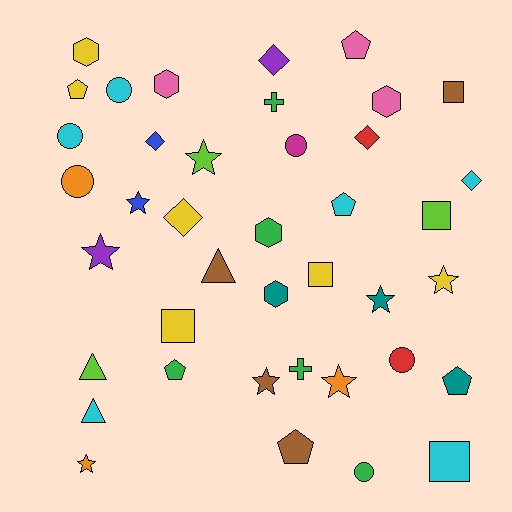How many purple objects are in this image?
There are 2 purple objects.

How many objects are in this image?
There are 40 objects.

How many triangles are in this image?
There are 3 triangles.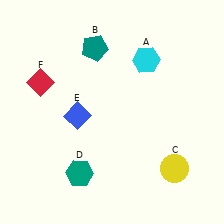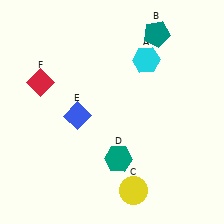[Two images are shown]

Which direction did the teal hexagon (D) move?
The teal hexagon (D) moved right.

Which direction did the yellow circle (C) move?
The yellow circle (C) moved left.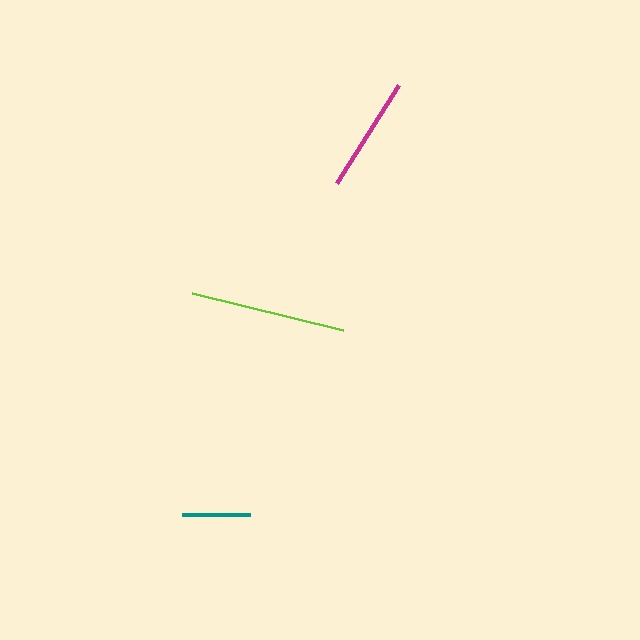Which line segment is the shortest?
The teal line is the shortest at approximately 67 pixels.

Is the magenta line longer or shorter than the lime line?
The lime line is longer than the magenta line.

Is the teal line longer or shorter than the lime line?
The lime line is longer than the teal line.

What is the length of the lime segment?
The lime segment is approximately 155 pixels long.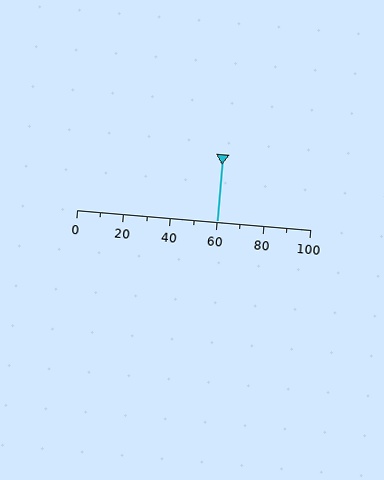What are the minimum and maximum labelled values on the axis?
The axis runs from 0 to 100.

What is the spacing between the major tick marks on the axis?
The major ticks are spaced 20 apart.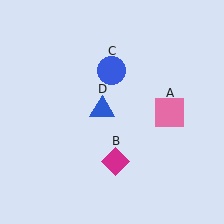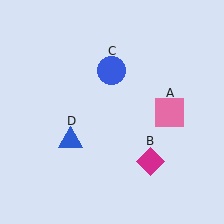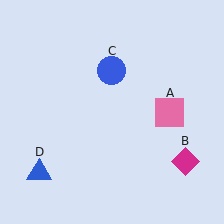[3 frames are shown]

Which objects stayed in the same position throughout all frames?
Pink square (object A) and blue circle (object C) remained stationary.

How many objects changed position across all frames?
2 objects changed position: magenta diamond (object B), blue triangle (object D).